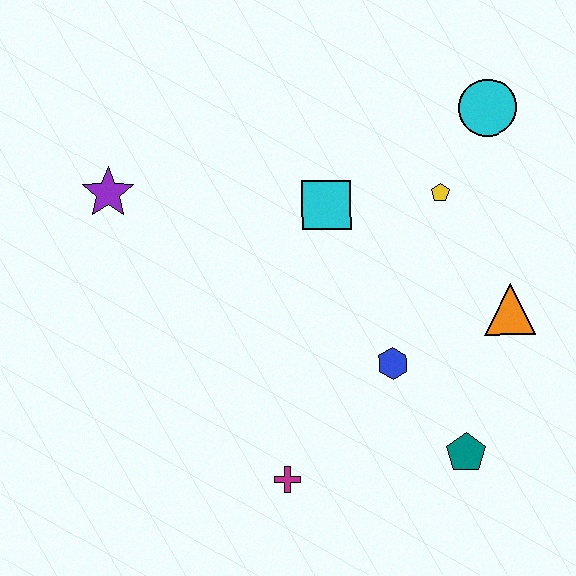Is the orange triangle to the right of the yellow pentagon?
Yes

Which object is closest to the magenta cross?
The blue hexagon is closest to the magenta cross.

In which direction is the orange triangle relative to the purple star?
The orange triangle is to the right of the purple star.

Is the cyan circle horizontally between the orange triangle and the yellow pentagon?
Yes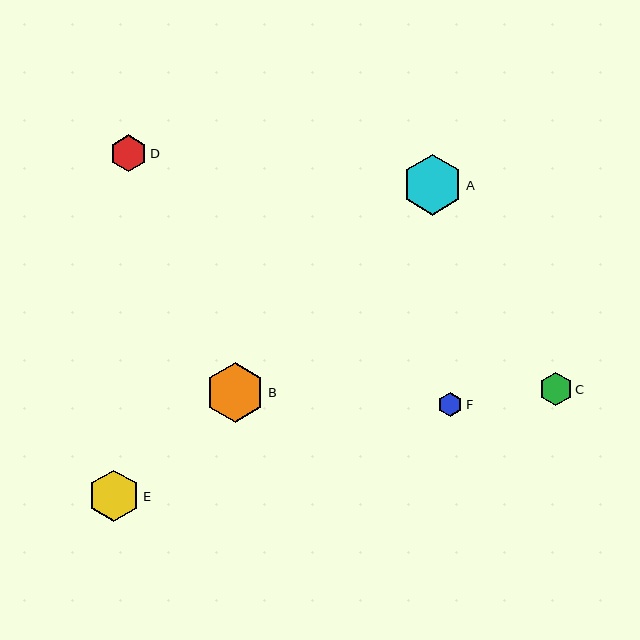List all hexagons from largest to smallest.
From largest to smallest: A, B, E, D, C, F.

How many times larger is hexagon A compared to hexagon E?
Hexagon A is approximately 1.2 times the size of hexagon E.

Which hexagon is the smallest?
Hexagon F is the smallest with a size of approximately 25 pixels.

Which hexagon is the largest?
Hexagon A is the largest with a size of approximately 61 pixels.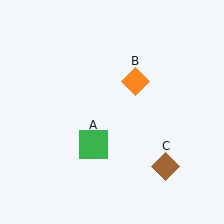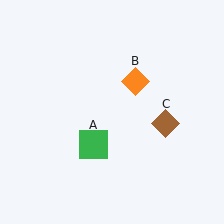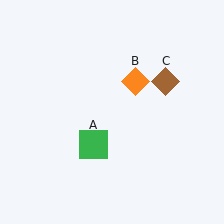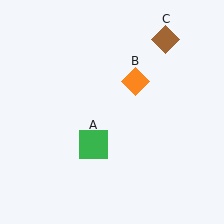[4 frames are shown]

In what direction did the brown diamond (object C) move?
The brown diamond (object C) moved up.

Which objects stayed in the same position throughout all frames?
Green square (object A) and orange diamond (object B) remained stationary.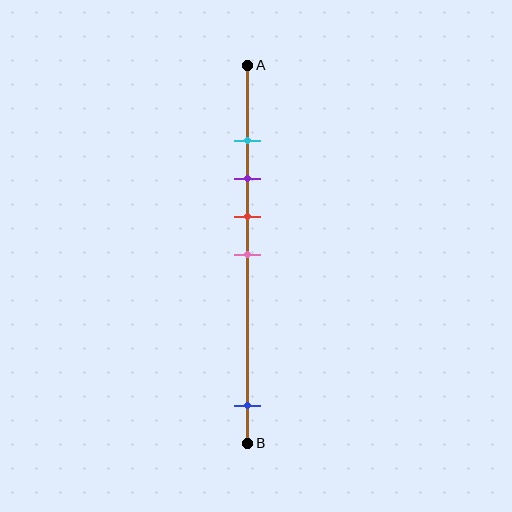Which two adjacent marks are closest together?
The cyan and purple marks are the closest adjacent pair.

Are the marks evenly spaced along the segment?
No, the marks are not evenly spaced.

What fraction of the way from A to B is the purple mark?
The purple mark is approximately 30% (0.3) of the way from A to B.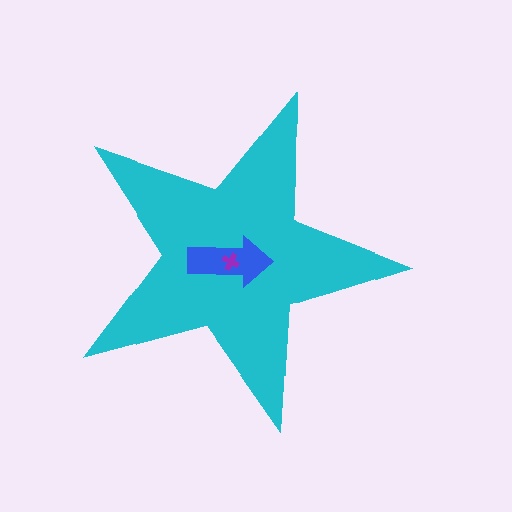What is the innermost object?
The purple cross.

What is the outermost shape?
The cyan star.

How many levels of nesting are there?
3.